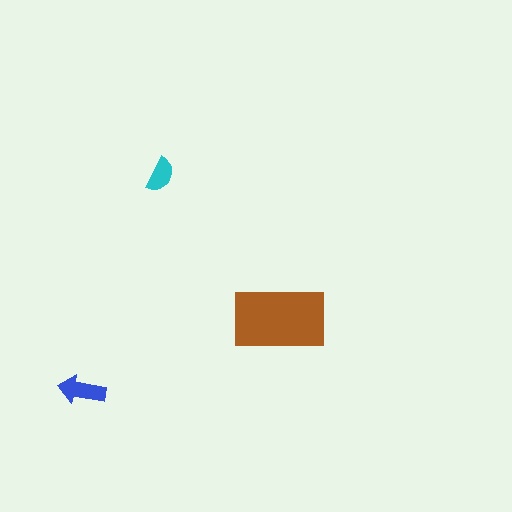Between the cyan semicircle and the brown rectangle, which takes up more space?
The brown rectangle.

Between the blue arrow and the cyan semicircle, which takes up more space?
The blue arrow.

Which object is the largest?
The brown rectangle.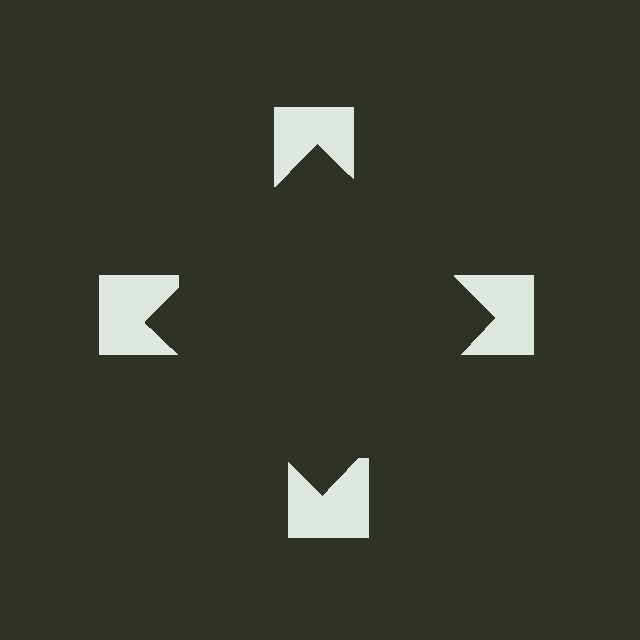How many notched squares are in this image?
There are 4 — one at each vertex of the illusory square.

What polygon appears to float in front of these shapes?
An illusory square — its edges are inferred from the aligned wedge cuts in the notched squares, not physically drawn.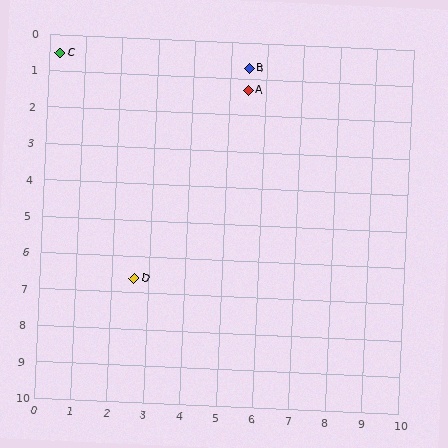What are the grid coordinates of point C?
Point C is at approximately (0.3, 0.5).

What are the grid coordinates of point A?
Point A is at approximately (5.5, 1.3).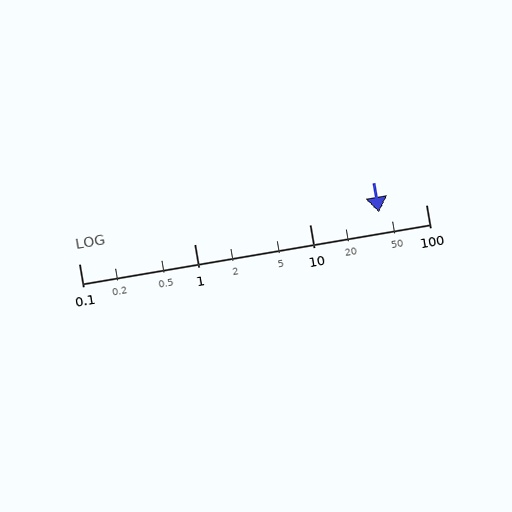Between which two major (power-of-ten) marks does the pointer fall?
The pointer is between 10 and 100.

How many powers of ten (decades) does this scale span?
The scale spans 3 decades, from 0.1 to 100.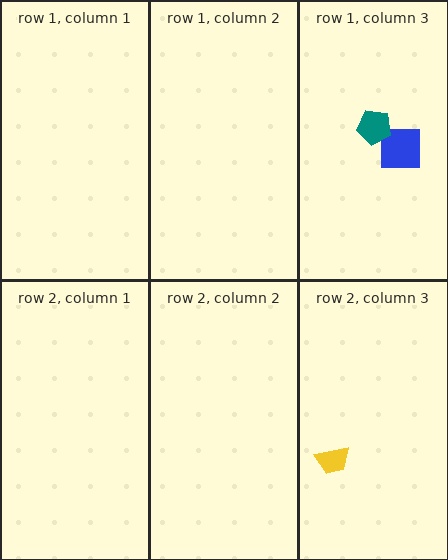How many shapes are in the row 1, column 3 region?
2.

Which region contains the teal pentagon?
The row 1, column 3 region.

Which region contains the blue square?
The row 1, column 3 region.